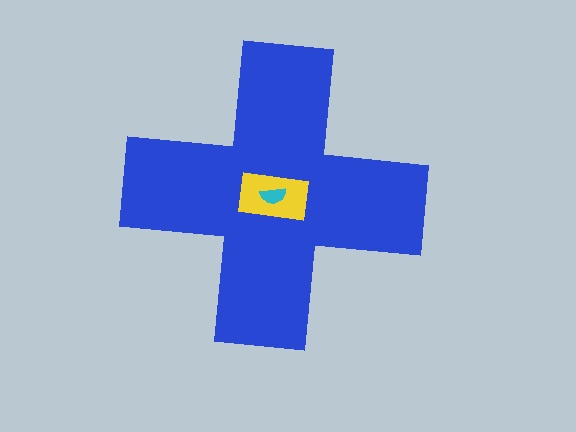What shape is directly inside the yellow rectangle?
The cyan semicircle.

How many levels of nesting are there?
3.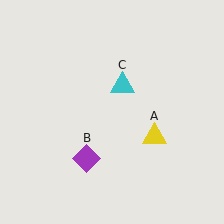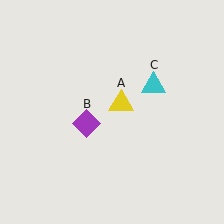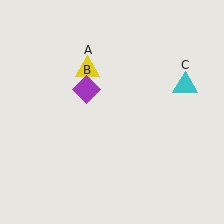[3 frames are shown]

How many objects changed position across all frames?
3 objects changed position: yellow triangle (object A), purple diamond (object B), cyan triangle (object C).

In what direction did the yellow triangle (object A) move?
The yellow triangle (object A) moved up and to the left.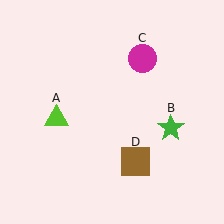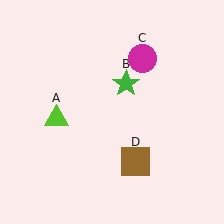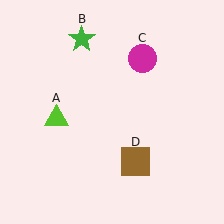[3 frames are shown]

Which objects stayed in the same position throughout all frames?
Lime triangle (object A) and magenta circle (object C) and brown square (object D) remained stationary.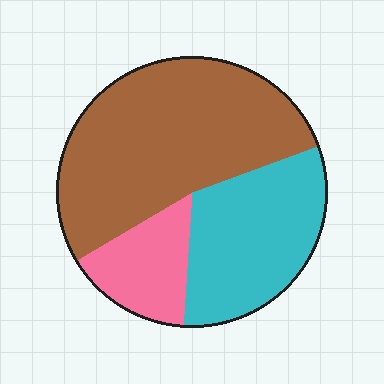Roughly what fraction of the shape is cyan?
Cyan covers roughly 30% of the shape.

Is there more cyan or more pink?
Cyan.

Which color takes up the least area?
Pink, at roughly 15%.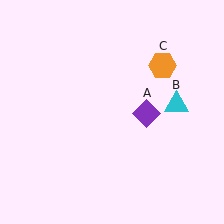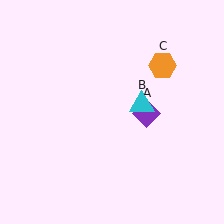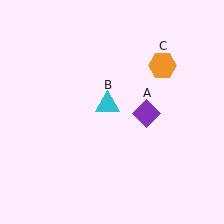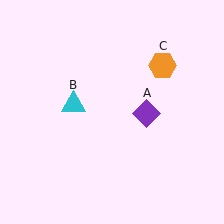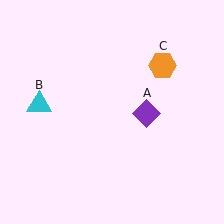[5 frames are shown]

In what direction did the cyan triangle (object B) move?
The cyan triangle (object B) moved left.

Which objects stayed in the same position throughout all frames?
Purple diamond (object A) and orange hexagon (object C) remained stationary.